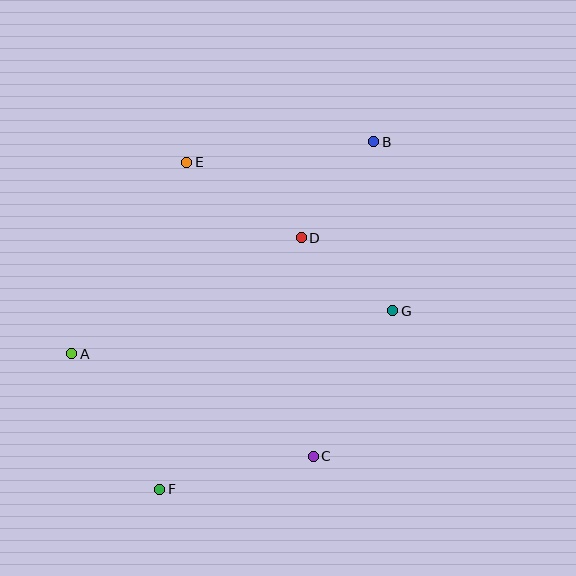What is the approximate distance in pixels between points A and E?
The distance between A and E is approximately 223 pixels.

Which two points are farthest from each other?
Points B and F are farthest from each other.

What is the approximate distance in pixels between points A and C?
The distance between A and C is approximately 262 pixels.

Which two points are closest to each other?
Points D and G are closest to each other.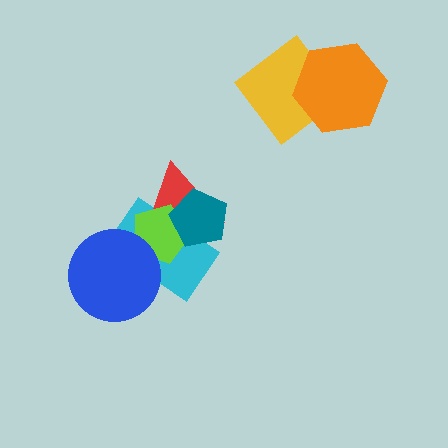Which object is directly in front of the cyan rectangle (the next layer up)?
The red triangle is directly in front of the cyan rectangle.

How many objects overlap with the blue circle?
2 objects overlap with the blue circle.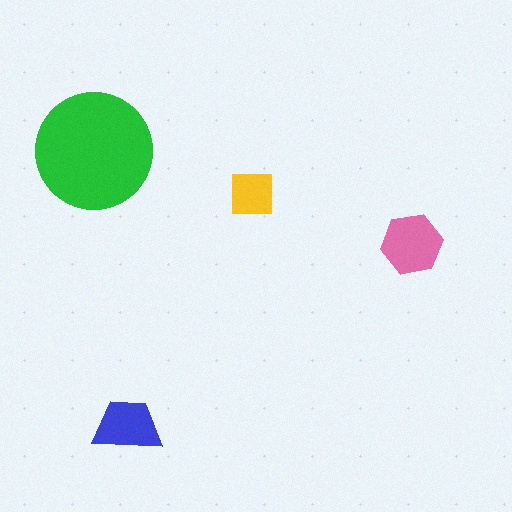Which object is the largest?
The green circle.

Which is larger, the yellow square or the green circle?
The green circle.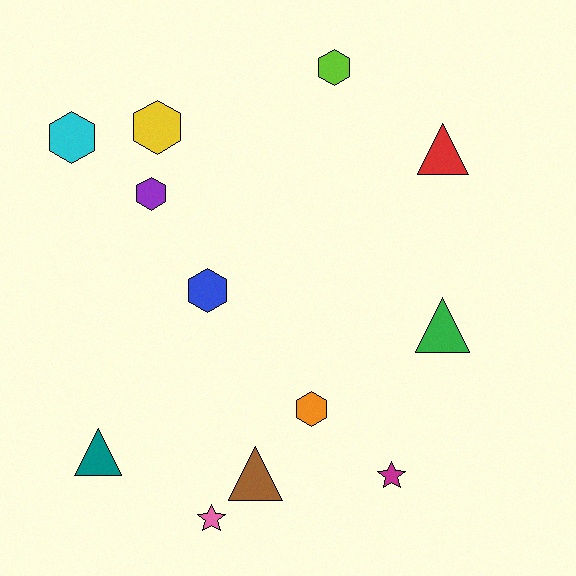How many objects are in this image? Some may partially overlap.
There are 12 objects.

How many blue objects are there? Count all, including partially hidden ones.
There is 1 blue object.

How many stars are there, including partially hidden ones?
There are 2 stars.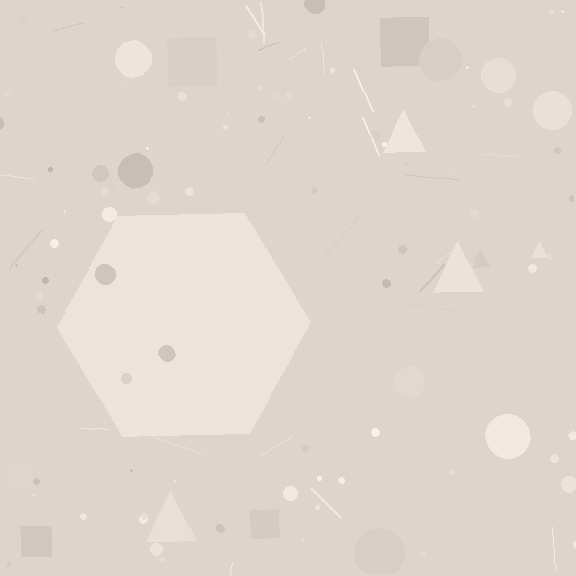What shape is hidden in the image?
A hexagon is hidden in the image.